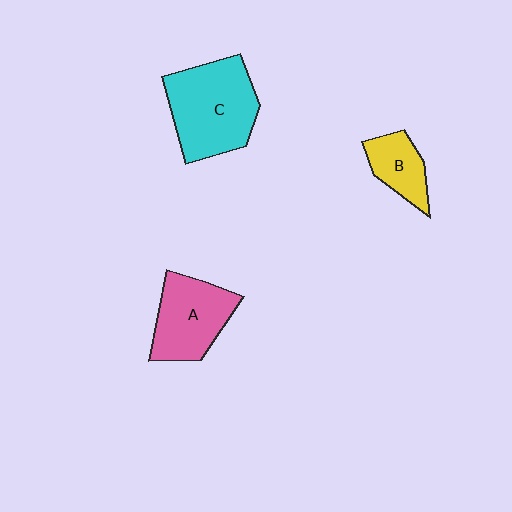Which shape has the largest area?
Shape C (cyan).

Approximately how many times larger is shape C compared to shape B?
Approximately 2.3 times.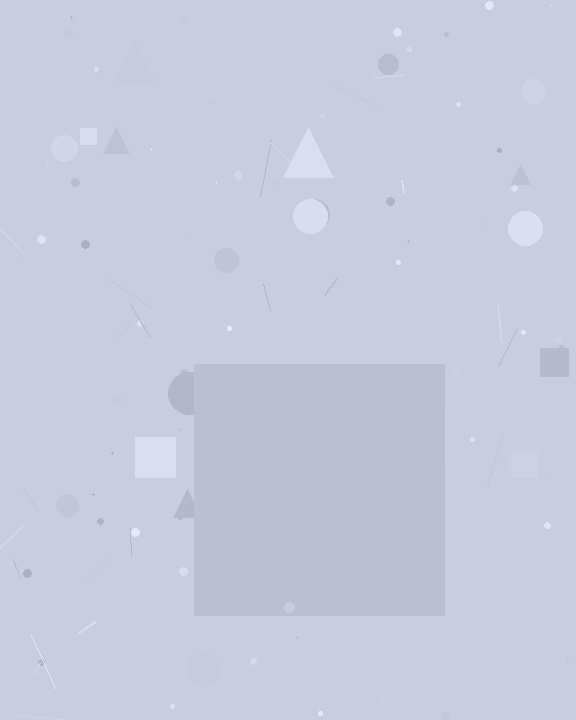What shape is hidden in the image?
A square is hidden in the image.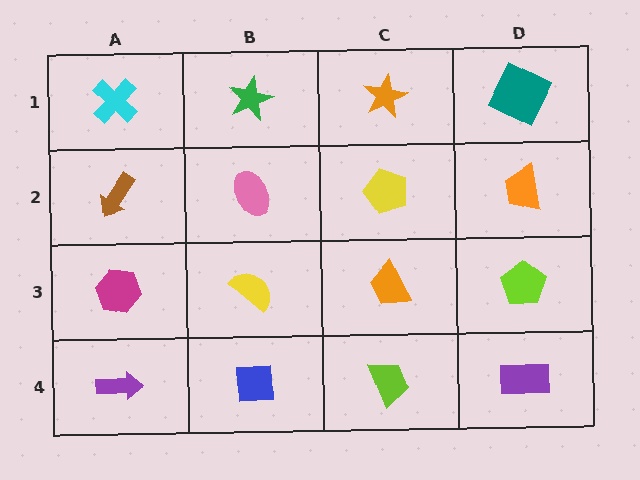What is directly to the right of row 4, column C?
A purple rectangle.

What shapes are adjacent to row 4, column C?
An orange trapezoid (row 3, column C), a blue square (row 4, column B), a purple rectangle (row 4, column D).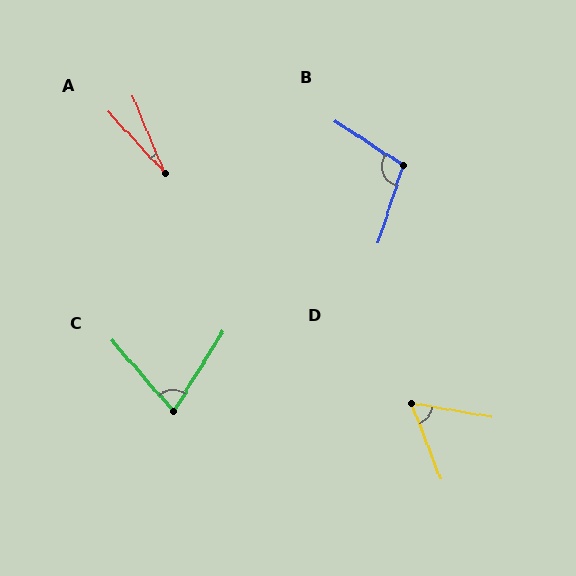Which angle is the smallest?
A, at approximately 20 degrees.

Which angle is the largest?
B, at approximately 105 degrees.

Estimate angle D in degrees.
Approximately 59 degrees.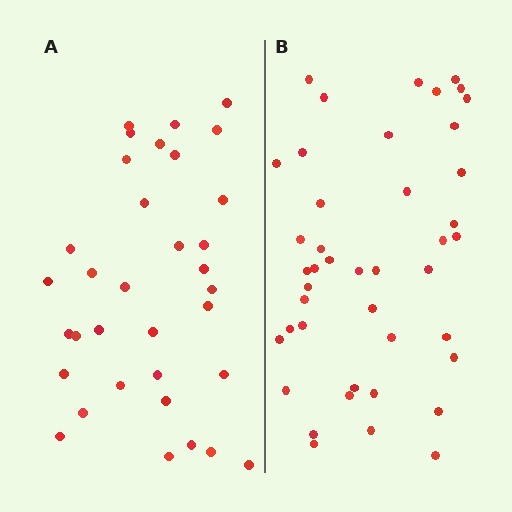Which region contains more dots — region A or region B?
Region B (the right region) has more dots.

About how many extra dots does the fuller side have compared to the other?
Region B has roughly 8 or so more dots than region A.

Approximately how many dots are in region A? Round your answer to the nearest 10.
About 30 dots. (The exact count is 34, which rounds to 30.)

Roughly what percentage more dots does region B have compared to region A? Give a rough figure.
About 25% more.